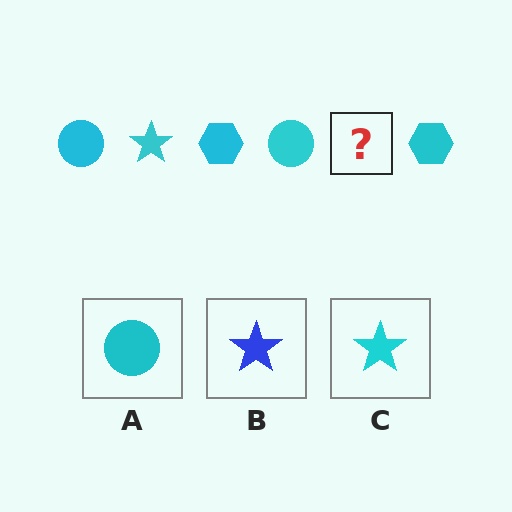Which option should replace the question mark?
Option C.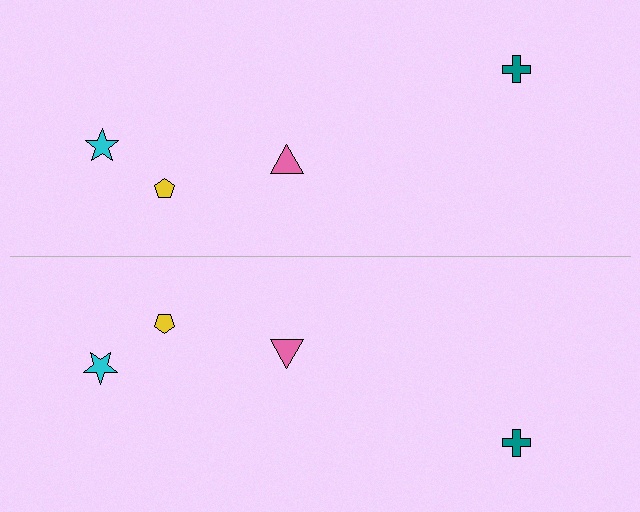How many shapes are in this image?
There are 8 shapes in this image.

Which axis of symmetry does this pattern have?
The pattern has a horizontal axis of symmetry running through the center of the image.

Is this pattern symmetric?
Yes, this pattern has bilateral (reflection) symmetry.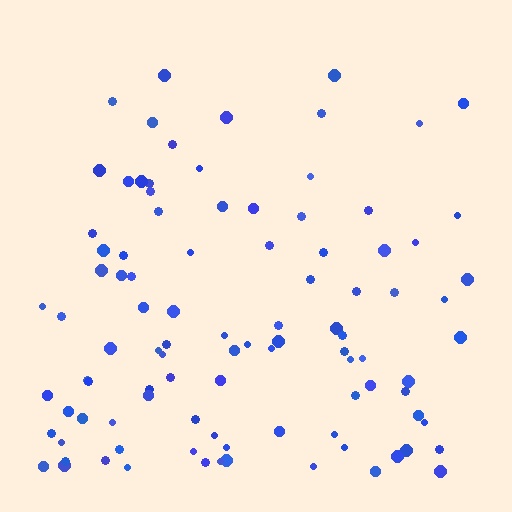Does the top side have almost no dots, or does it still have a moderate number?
Still a moderate number, just noticeably fewer than the bottom.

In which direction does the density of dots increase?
From top to bottom, with the bottom side densest.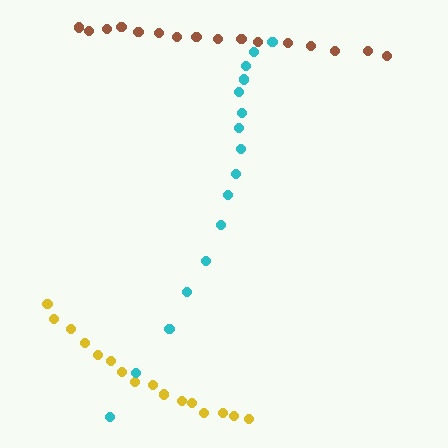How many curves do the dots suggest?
There are 3 distinct paths.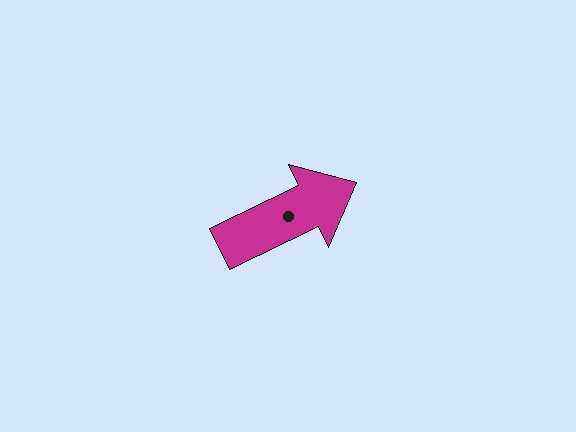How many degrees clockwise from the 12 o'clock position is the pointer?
Approximately 64 degrees.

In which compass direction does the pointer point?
Northeast.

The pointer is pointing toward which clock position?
Roughly 2 o'clock.